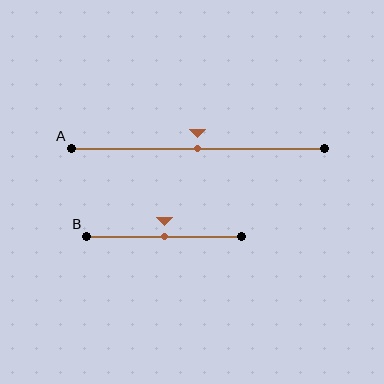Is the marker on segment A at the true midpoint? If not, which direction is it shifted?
Yes, the marker on segment A is at the true midpoint.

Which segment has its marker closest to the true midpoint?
Segment A has its marker closest to the true midpoint.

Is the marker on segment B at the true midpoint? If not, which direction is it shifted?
Yes, the marker on segment B is at the true midpoint.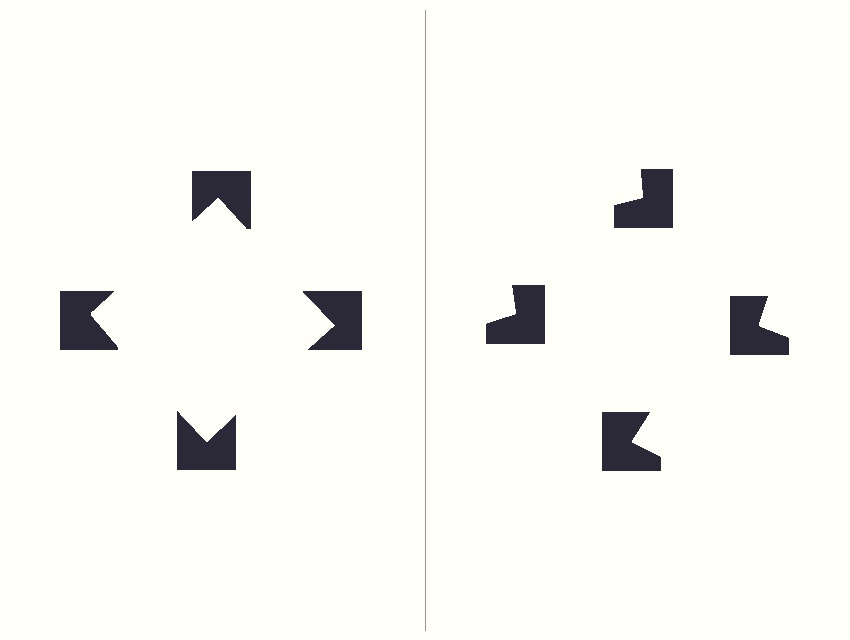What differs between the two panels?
The notched squares are positioned identically on both sides; only the wedge orientations differ. On the left they align to a square; on the right they are misaligned.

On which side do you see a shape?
An illusory square appears on the left side. On the right side the wedge cuts are rotated, so no coherent shape forms.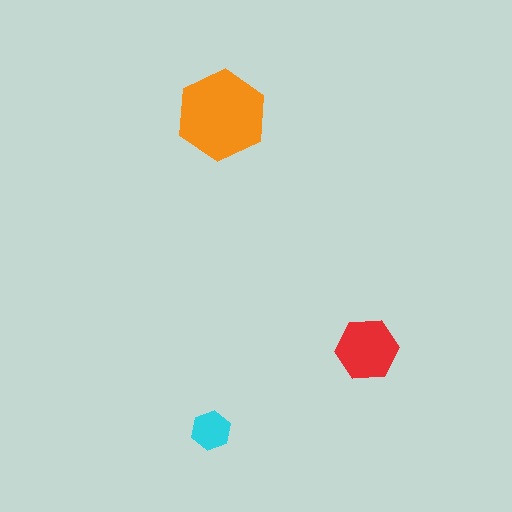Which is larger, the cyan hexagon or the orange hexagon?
The orange one.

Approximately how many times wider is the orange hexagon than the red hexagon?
About 1.5 times wider.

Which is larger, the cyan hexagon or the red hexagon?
The red one.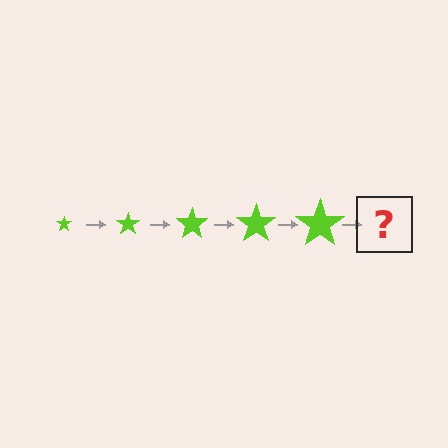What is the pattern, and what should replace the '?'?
The pattern is that the star gets progressively larger each step. The '?' should be a lime star, larger than the previous one.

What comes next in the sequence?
The next element should be a lime star, larger than the previous one.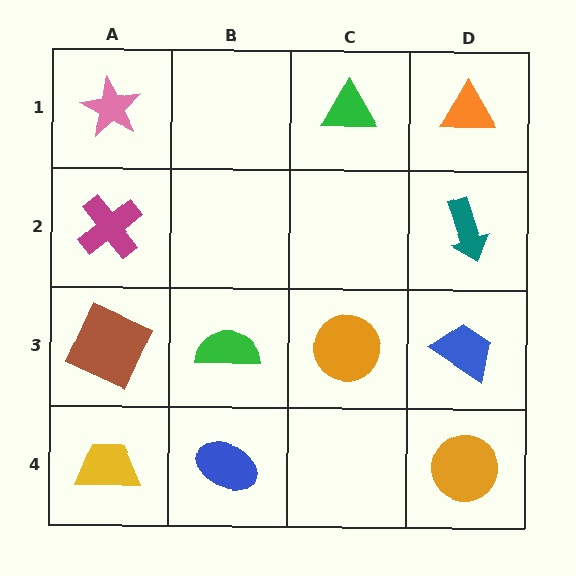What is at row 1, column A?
A pink star.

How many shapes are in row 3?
4 shapes.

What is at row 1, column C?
A green triangle.